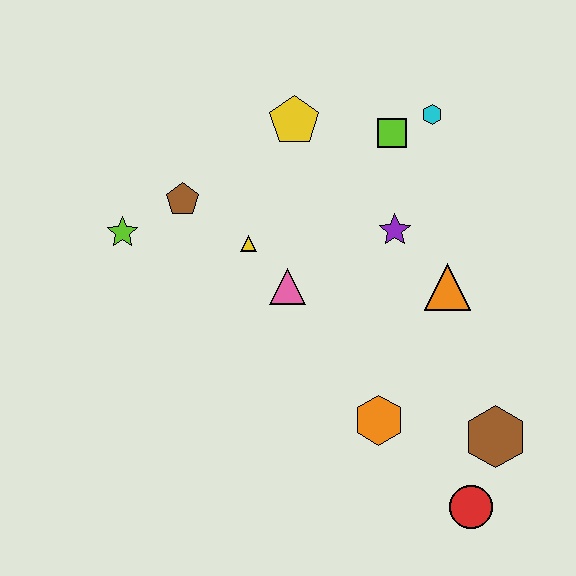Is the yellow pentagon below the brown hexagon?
No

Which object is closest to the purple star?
The orange triangle is closest to the purple star.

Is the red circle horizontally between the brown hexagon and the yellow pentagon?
Yes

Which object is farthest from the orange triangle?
The lime star is farthest from the orange triangle.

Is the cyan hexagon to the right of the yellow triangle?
Yes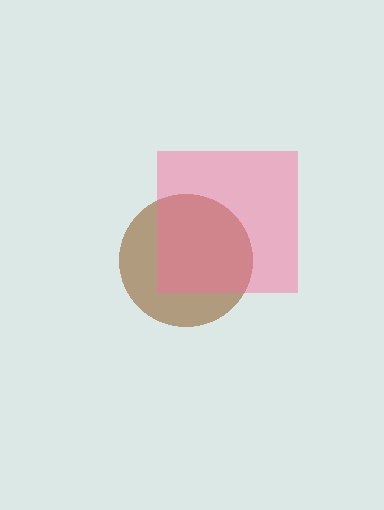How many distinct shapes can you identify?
There are 2 distinct shapes: a brown circle, a pink square.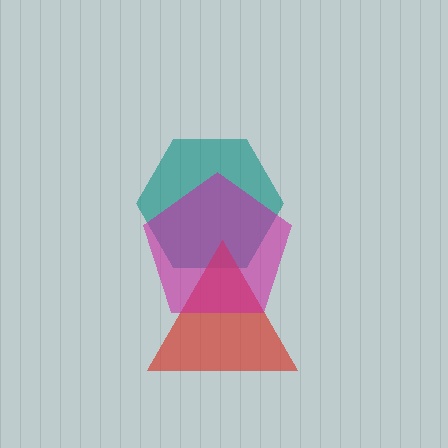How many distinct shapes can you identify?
There are 3 distinct shapes: a teal hexagon, a red triangle, a magenta pentagon.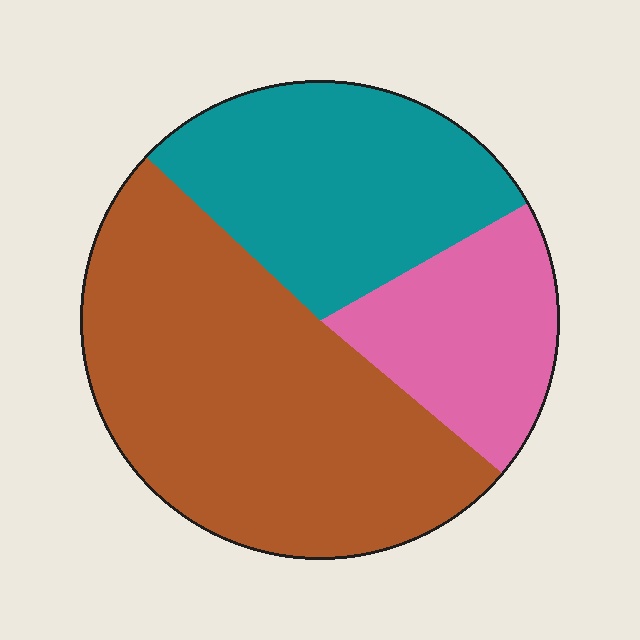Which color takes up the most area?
Brown, at roughly 50%.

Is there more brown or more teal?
Brown.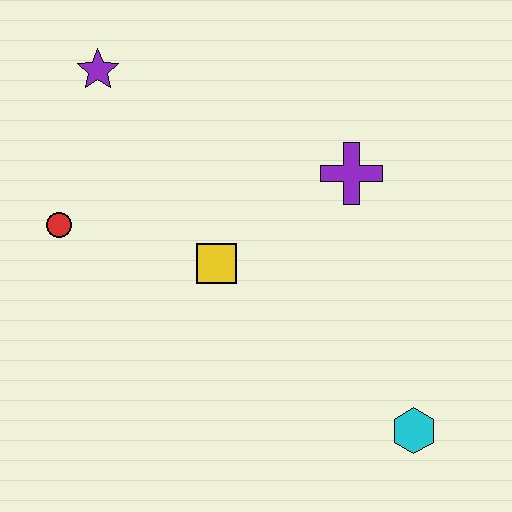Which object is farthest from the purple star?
The cyan hexagon is farthest from the purple star.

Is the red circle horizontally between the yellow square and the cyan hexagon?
No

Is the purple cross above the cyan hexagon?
Yes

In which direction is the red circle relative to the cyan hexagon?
The red circle is to the left of the cyan hexagon.